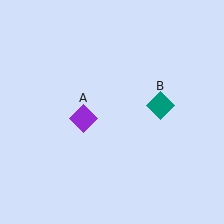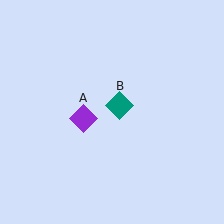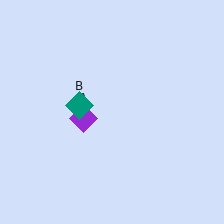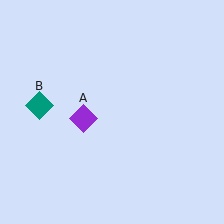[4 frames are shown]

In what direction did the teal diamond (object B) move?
The teal diamond (object B) moved left.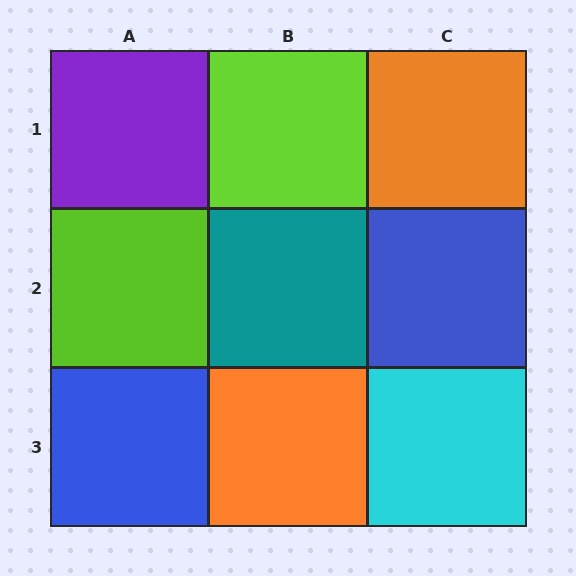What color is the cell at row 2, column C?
Blue.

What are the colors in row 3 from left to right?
Blue, orange, cyan.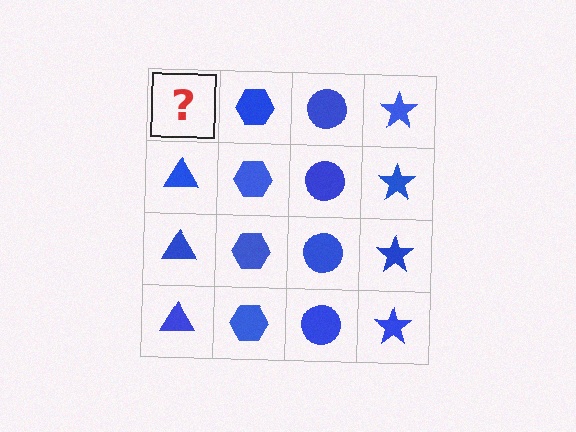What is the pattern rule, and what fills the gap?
The rule is that each column has a consistent shape. The gap should be filled with a blue triangle.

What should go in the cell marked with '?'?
The missing cell should contain a blue triangle.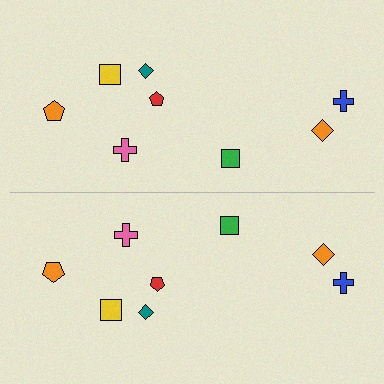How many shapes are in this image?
There are 16 shapes in this image.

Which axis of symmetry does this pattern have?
The pattern has a horizontal axis of symmetry running through the center of the image.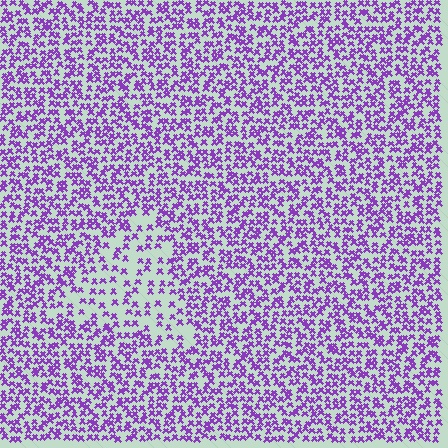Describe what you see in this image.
The image contains small purple elements arranged at two different densities. A triangle-shaped region is visible where the elements are less densely packed than the surrounding area.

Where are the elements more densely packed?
The elements are more densely packed outside the triangle boundary.